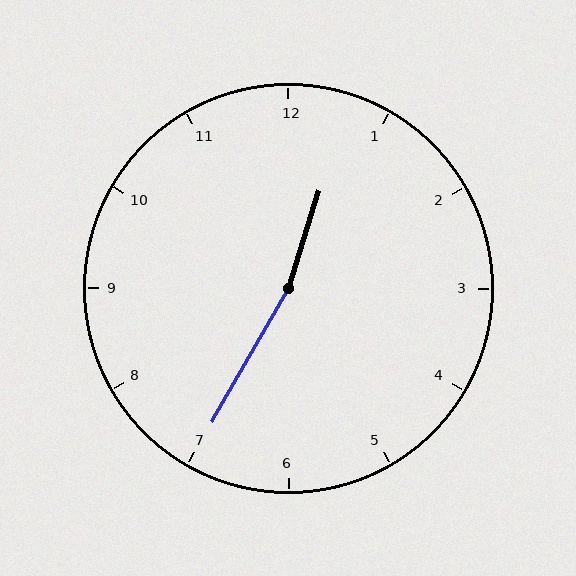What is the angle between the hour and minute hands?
Approximately 168 degrees.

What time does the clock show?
12:35.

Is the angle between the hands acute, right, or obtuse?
It is obtuse.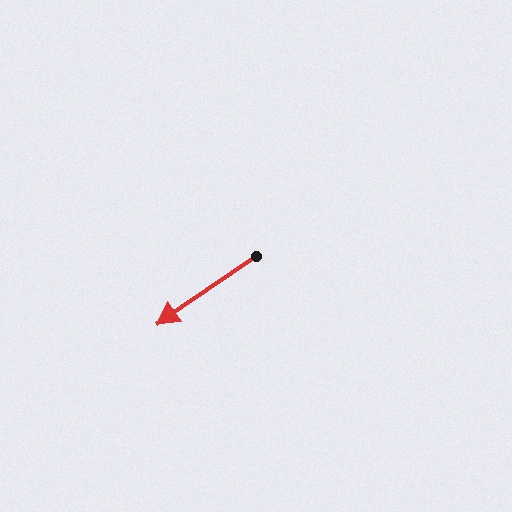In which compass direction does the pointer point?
Southwest.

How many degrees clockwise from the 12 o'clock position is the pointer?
Approximately 236 degrees.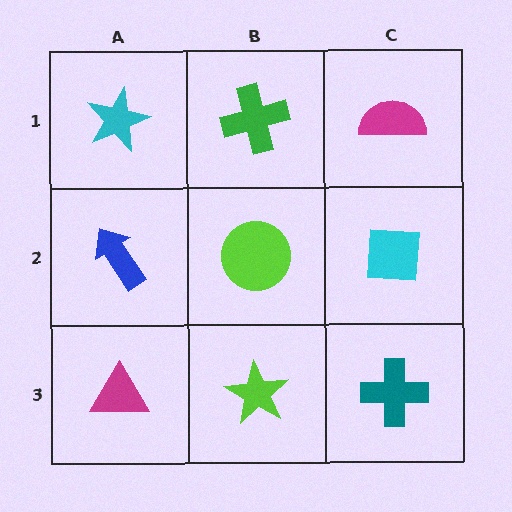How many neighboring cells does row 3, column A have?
2.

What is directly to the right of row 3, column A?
A lime star.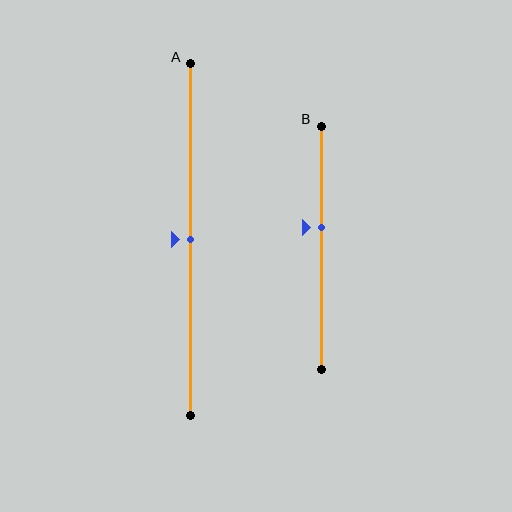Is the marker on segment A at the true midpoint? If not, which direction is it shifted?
Yes, the marker on segment A is at the true midpoint.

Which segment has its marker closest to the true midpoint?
Segment A has its marker closest to the true midpoint.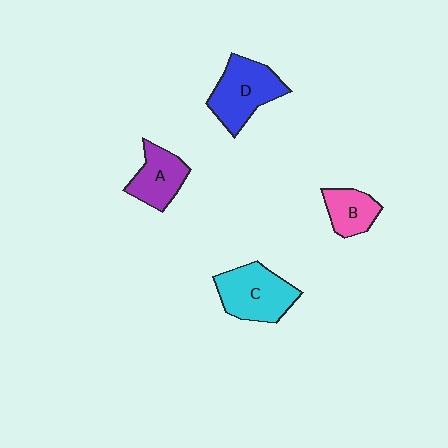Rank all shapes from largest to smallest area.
From largest to smallest: C (cyan), D (blue), A (purple), B (pink).